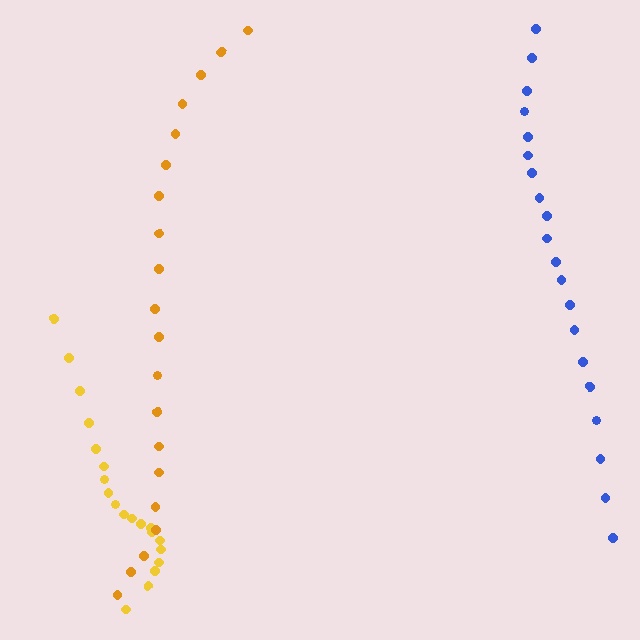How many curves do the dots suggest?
There are 3 distinct paths.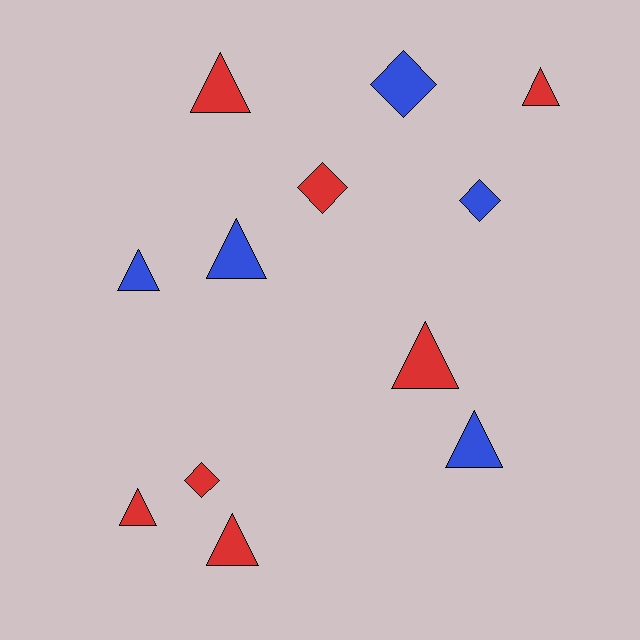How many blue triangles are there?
There are 3 blue triangles.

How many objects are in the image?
There are 12 objects.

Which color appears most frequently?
Red, with 7 objects.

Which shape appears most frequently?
Triangle, with 8 objects.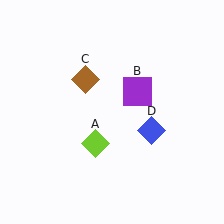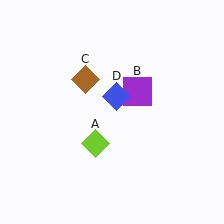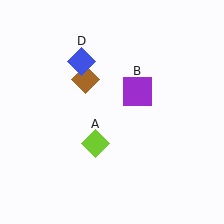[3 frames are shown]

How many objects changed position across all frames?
1 object changed position: blue diamond (object D).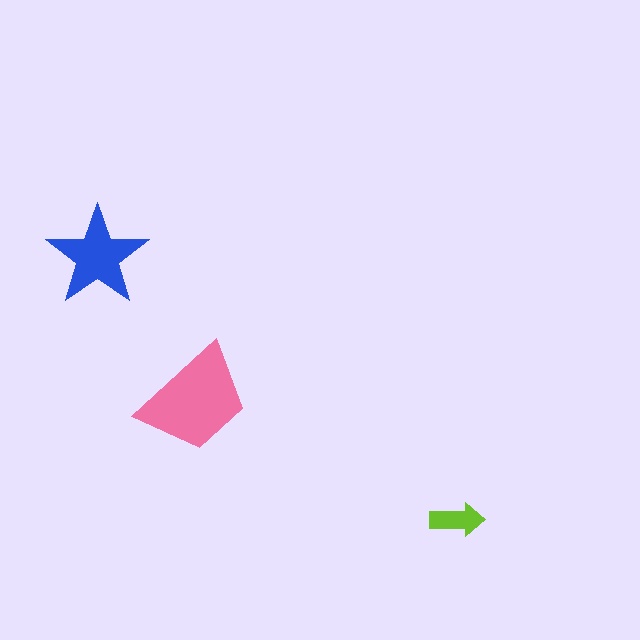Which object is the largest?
The pink trapezoid.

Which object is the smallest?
The lime arrow.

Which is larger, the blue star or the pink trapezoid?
The pink trapezoid.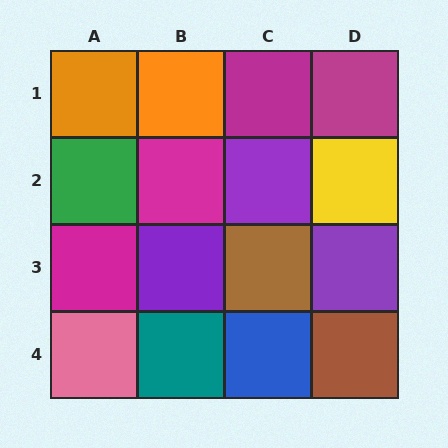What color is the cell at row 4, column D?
Brown.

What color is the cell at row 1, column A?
Orange.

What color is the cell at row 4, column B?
Teal.